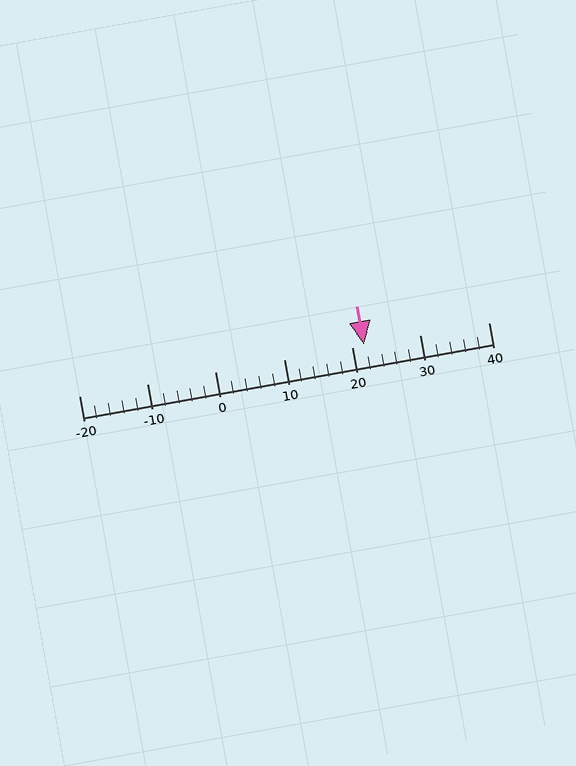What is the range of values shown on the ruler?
The ruler shows values from -20 to 40.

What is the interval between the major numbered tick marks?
The major tick marks are spaced 10 units apart.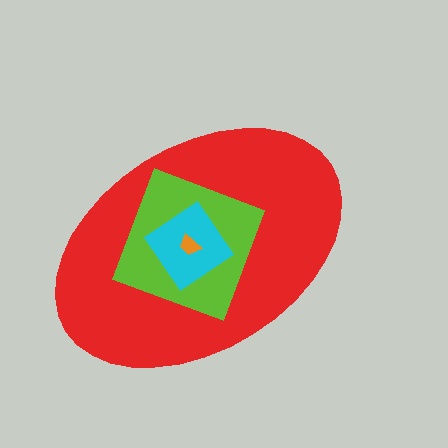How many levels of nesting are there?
4.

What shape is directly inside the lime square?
The cyan diamond.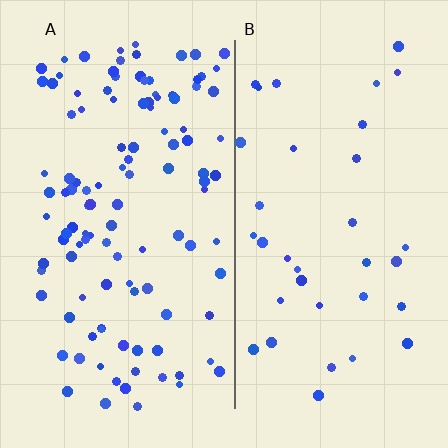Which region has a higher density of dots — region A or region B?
A (the left).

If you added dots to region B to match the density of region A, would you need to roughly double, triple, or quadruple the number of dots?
Approximately triple.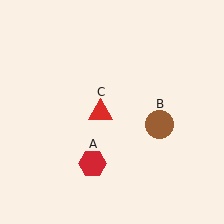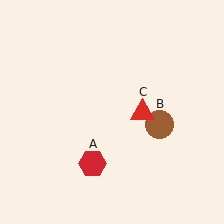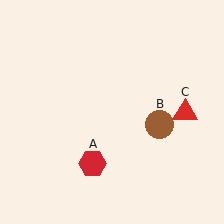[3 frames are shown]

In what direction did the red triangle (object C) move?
The red triangle (object C) moved right.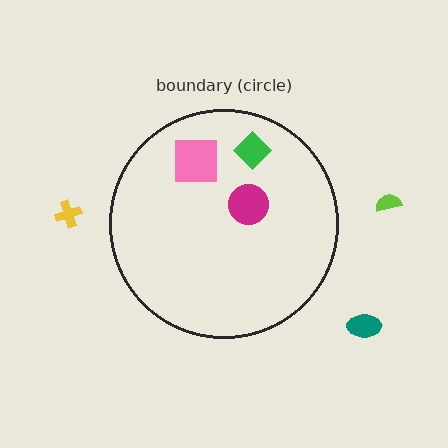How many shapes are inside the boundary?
3 inside, 3 outside.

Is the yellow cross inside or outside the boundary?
Outside.